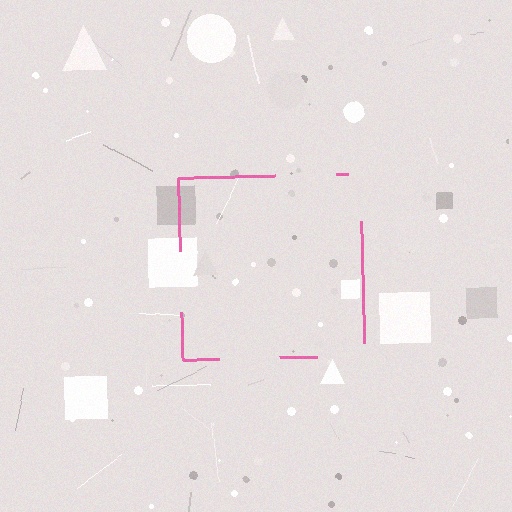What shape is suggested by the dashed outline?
The dashed outline suggests a square.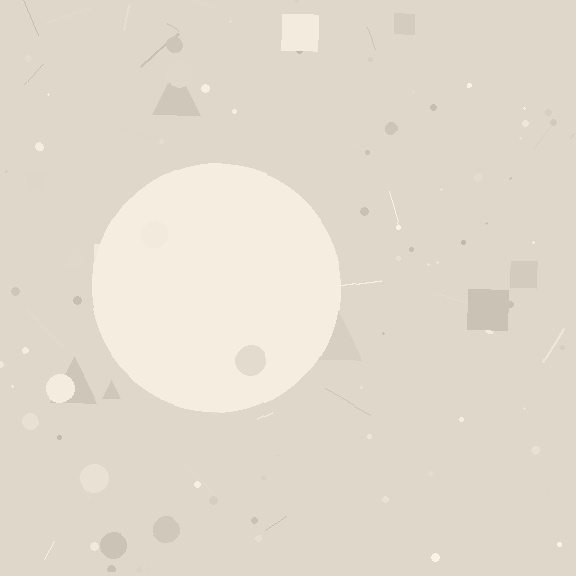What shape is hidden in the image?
A circle is hidden in the image.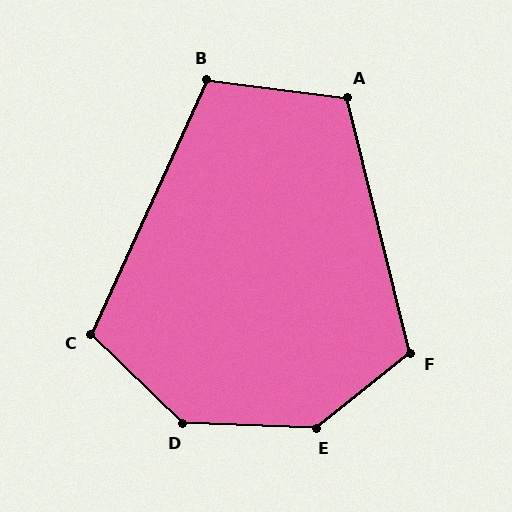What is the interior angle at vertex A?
Approximately 111 degrees (obtuse).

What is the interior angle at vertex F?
Approximately 115 degrees (obtuse).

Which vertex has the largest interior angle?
E, at approximately 139 degrees.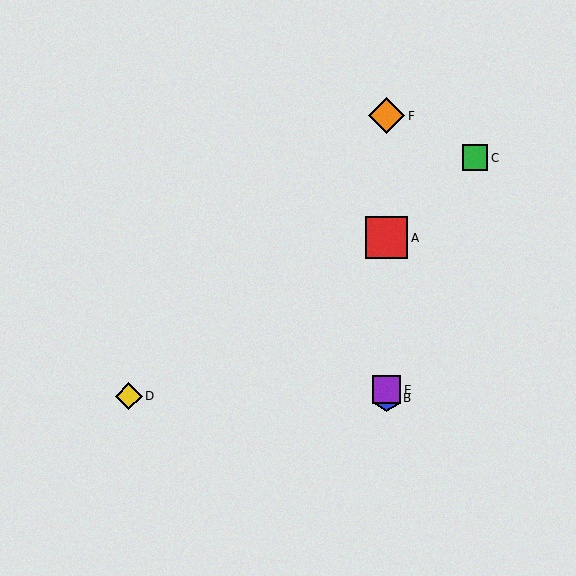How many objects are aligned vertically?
4 objects (A, B, E, F) are aligned vertically.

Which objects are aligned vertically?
Objects A, B, E, F are aligned vertically.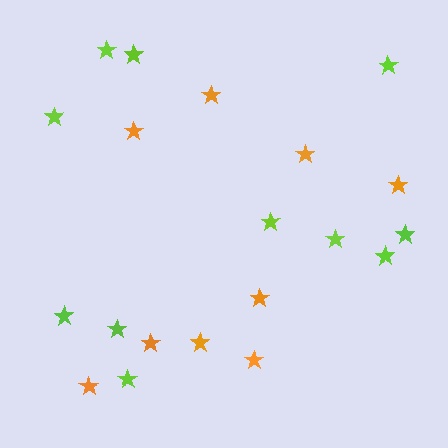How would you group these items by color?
There are 2 groups: one group of lime stars (11) and one group of orange stars (9).